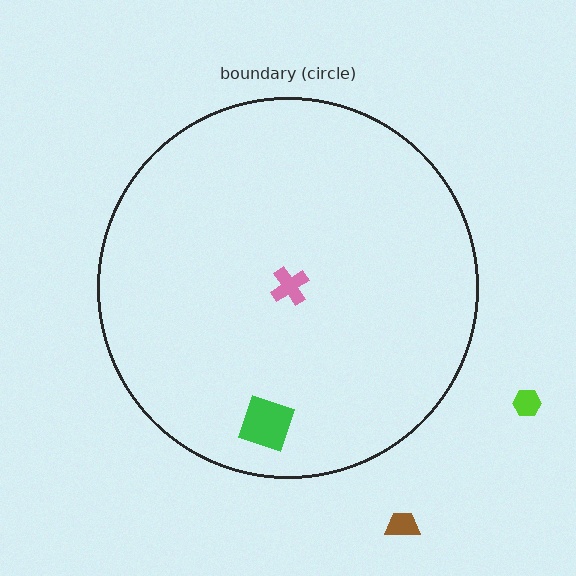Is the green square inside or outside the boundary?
Inside.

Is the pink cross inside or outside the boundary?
Inside.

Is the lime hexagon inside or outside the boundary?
Outside.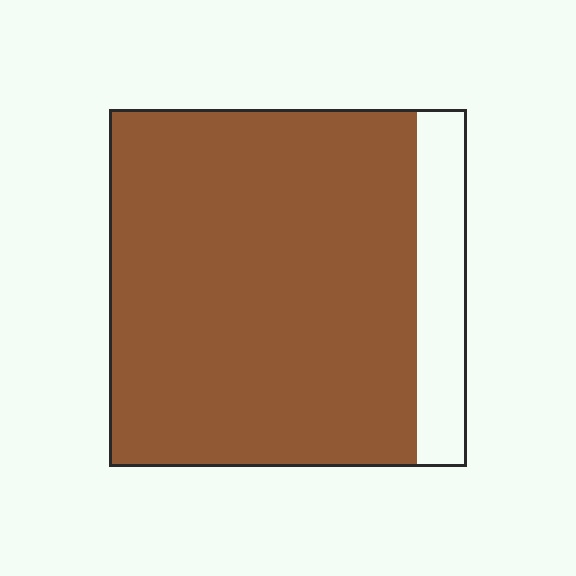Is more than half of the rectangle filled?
Yes.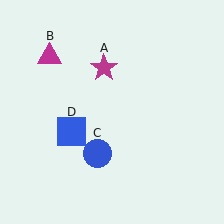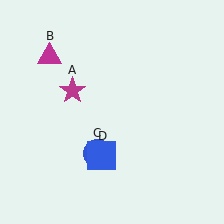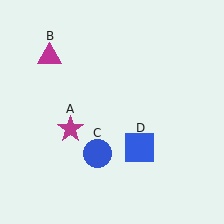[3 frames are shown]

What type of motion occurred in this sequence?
The magenta star (object A), blue square (object D) rotated counterclockwise around the center of the scene.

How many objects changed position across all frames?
2 objects changed position: magenta star (object A), blue square (object D).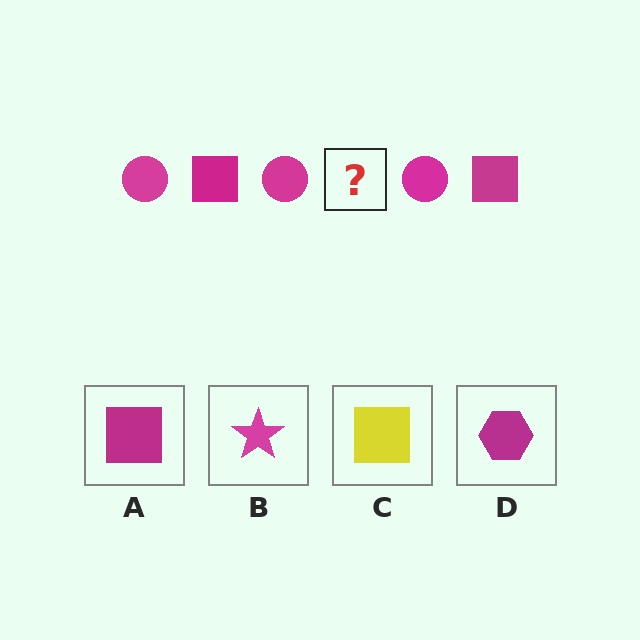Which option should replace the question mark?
Option A.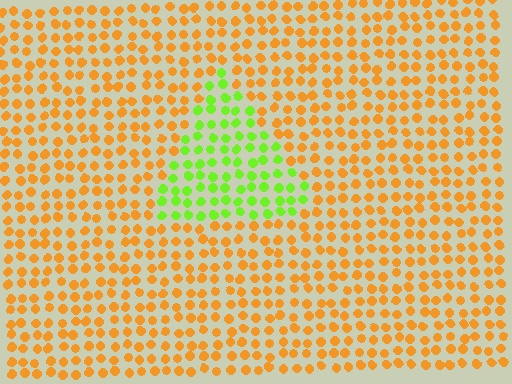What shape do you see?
I see a triangle.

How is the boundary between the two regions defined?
The boundary is defined purely by a slight shift in hue (about 66 degrees). Spacing, size, and orientation are identical on both sides.